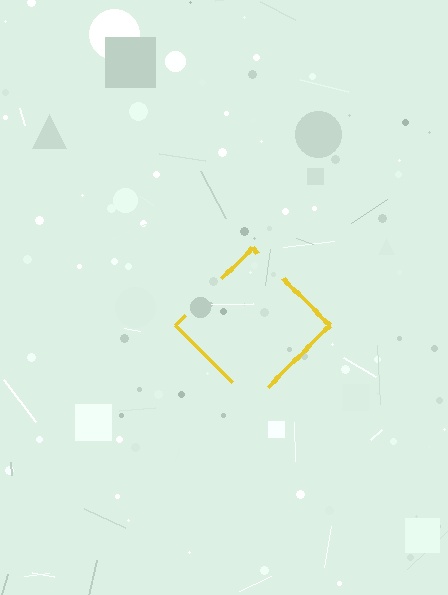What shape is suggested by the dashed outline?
The dashed outline suggests a diamond.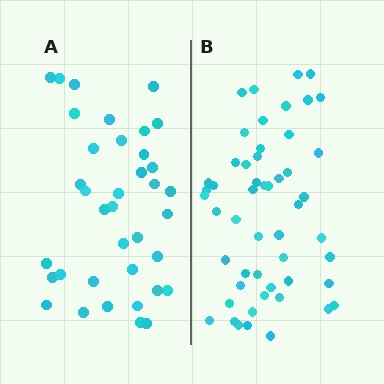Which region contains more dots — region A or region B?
Region B (the right region) has more dots.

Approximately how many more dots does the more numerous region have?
Region B has approximately 15 more dots than region A.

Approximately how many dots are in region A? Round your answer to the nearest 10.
About 40 dots. (The exact count is 37, which rounds to 40.)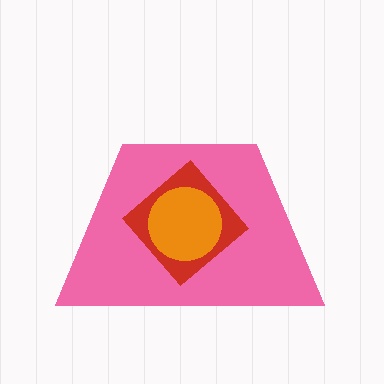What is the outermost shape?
The pink trapezoid.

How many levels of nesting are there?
3.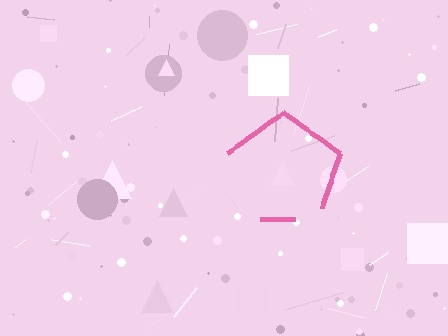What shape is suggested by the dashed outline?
The dashed outline suggests a pentagon.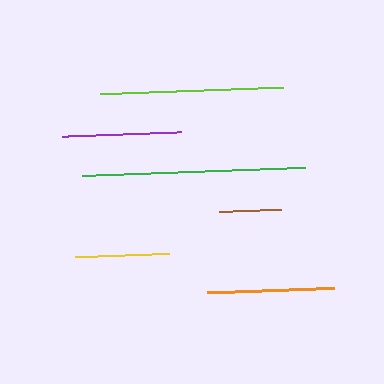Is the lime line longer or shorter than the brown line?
The lime line is longer than the brown line.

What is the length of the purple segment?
The purple segment is approximately 119 pixels long.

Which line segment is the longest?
The green line is the longest at approximately 223 pixels.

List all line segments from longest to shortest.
From longest to shortest: green, lime, orange, purple, yellow, brown.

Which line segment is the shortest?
The brown line is the shortest at approximately 62 pixels.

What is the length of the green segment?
The green segment is approximately 223 pixels long.